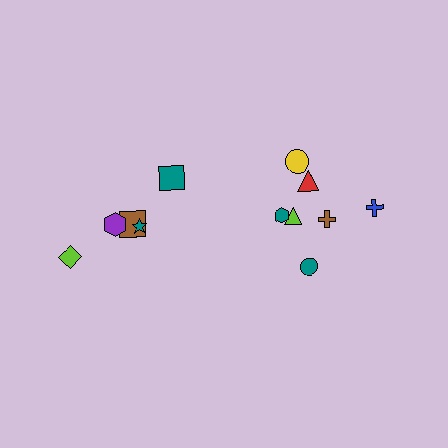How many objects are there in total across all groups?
There are 12 objects.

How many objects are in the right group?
There are 7 objects.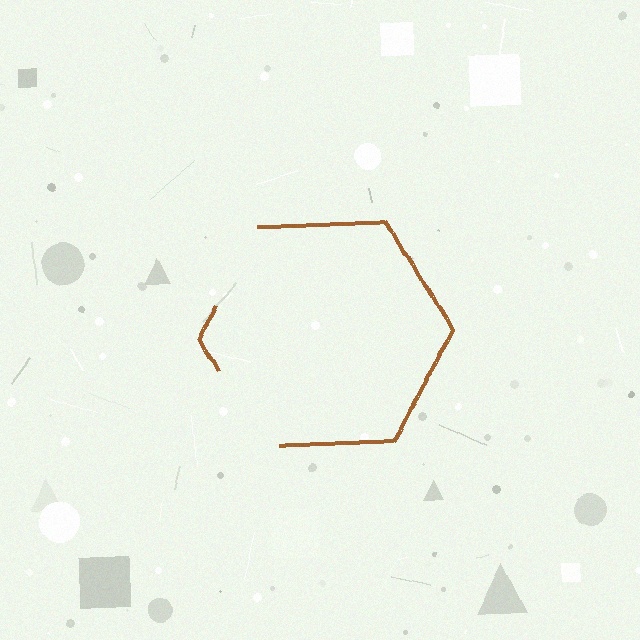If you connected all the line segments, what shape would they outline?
They would outline a hexagon.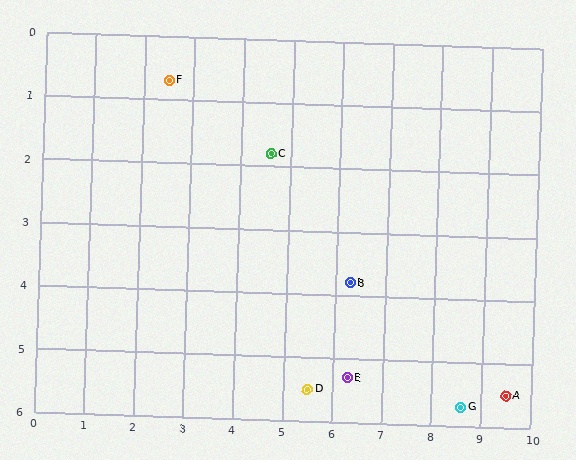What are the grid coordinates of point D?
Point D is at approximately (5.5, 5.5).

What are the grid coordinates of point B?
Point B is at approximately (6.3, 3.8).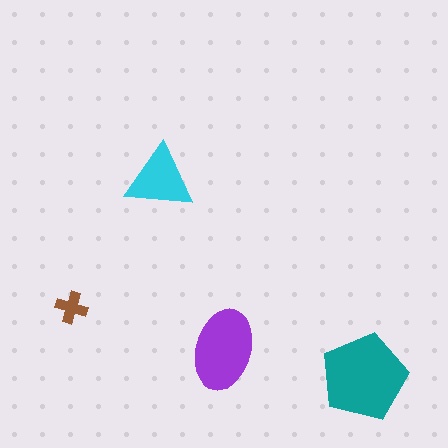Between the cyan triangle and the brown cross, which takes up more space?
The cyan triangle.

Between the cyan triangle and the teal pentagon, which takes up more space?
The teal pentagon.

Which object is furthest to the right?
The teal pentagon is rightmost.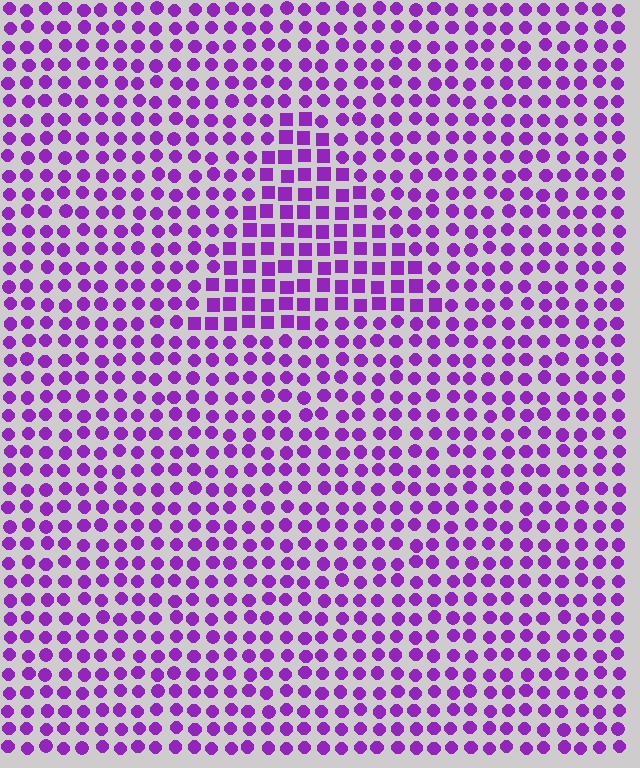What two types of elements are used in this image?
The image uses squares inside the triangle region and circles outside it.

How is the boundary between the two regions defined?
The boundary is defined by a change in element shape: squares inside vs. circles outside. All elements share the same color and spacing.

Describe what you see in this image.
The image is filled with small purple elements arranged in a uniform grid. A triangle-shaped region contains squares, while the surrounding area contains circles. The boundary is defined purely by the change in element shape.